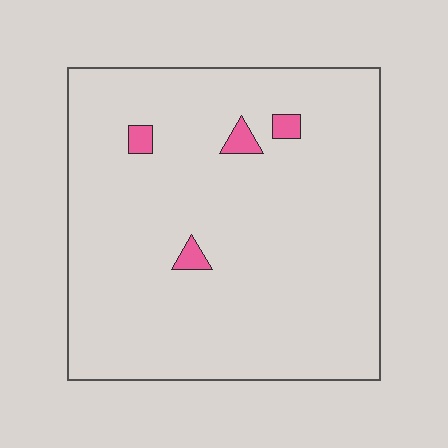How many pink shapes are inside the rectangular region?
4.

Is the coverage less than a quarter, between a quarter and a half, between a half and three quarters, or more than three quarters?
Less than a quarter.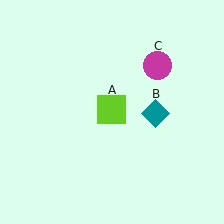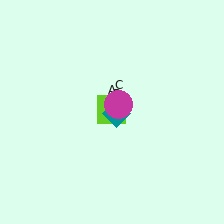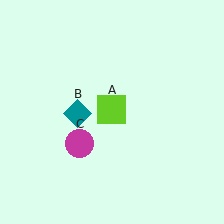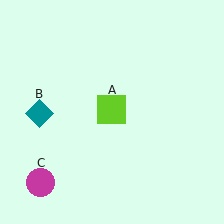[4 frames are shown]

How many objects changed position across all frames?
2 objects changed position: teal diamond (object B), magenta circle (object C).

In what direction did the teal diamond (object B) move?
The teal diamond (object B) moved left.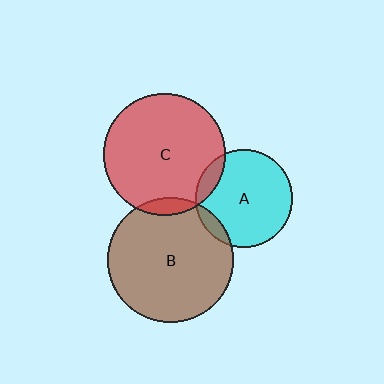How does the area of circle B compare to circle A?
Approximately 1.7 times.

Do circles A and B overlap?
Yes.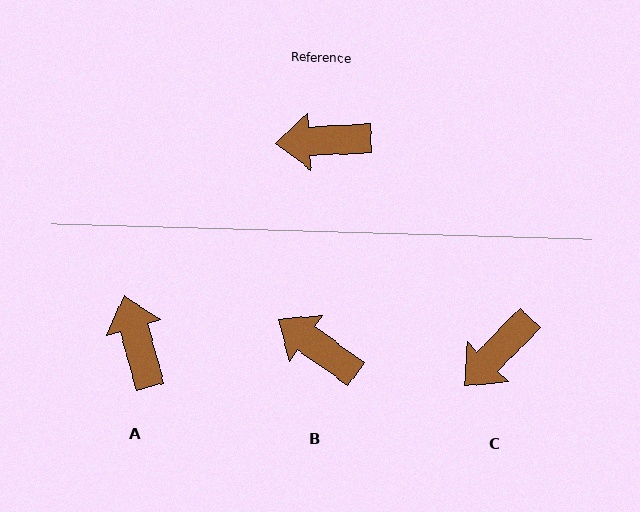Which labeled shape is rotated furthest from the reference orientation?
A, about 77 degrees away.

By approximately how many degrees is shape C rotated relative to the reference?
Approximately 43 degrees counter-clockwise.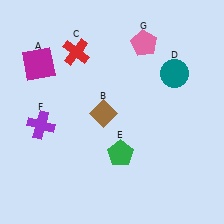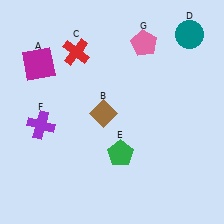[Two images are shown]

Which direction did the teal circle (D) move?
The teal circle (D) moved up.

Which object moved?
The teal circle (D) moved up.